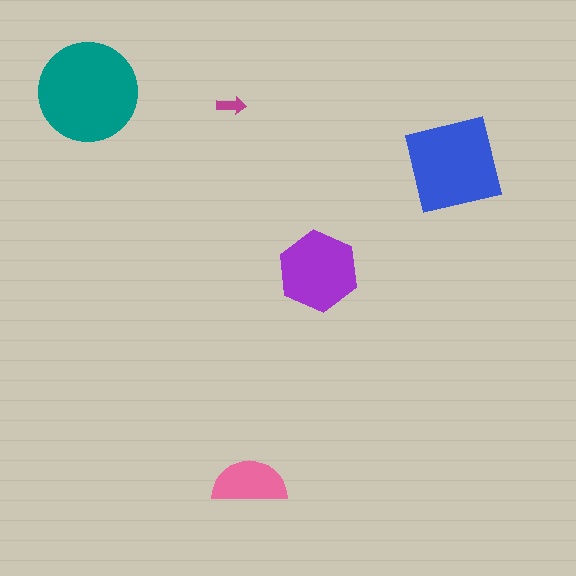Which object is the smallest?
The magenta arrow.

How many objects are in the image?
There are 5 objects in the image.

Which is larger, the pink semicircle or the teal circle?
The teal circle.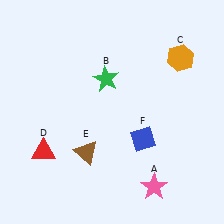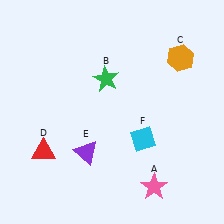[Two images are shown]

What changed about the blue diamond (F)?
In Image 1, F is blue. In Image 2, it changed to cyan.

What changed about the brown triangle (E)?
In Image 1, E is brown. In Image 2, it changed to purple.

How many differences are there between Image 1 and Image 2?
There are 2 differences between the two images.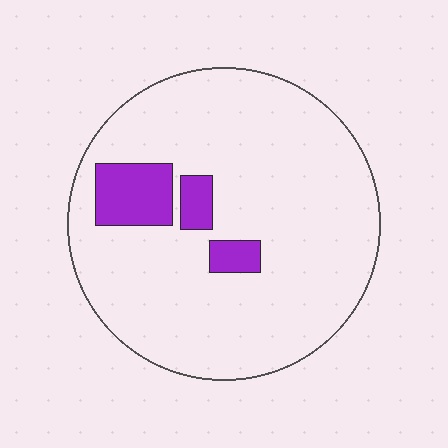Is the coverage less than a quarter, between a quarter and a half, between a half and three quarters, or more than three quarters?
Less than a quarter.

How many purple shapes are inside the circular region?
3.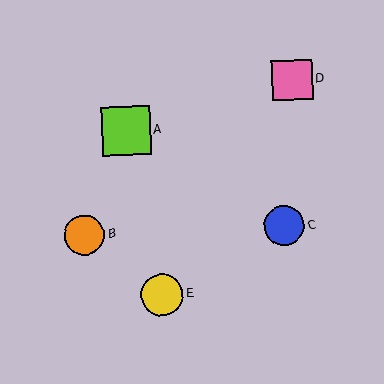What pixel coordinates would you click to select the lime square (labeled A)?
Click at (126, 131) to select the lime square A.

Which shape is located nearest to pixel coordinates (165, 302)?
The yellow circle (labeled E) at (162, 295) is nearest to that location.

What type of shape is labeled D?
Shape D is a pink square.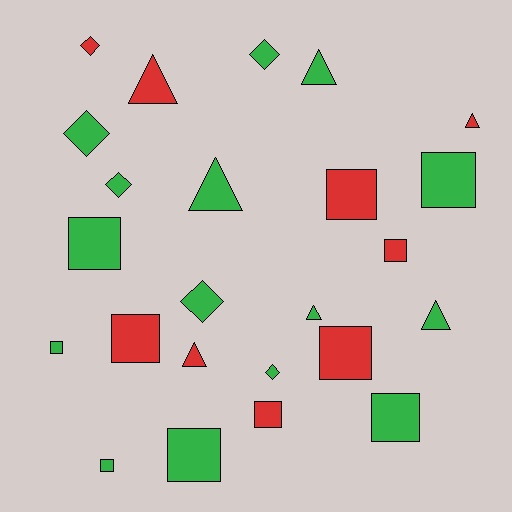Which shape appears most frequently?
Square, with 11 objects.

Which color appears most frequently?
Green, with 15 objects.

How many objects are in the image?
There are 24 objects.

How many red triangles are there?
There are 3 red triangles.